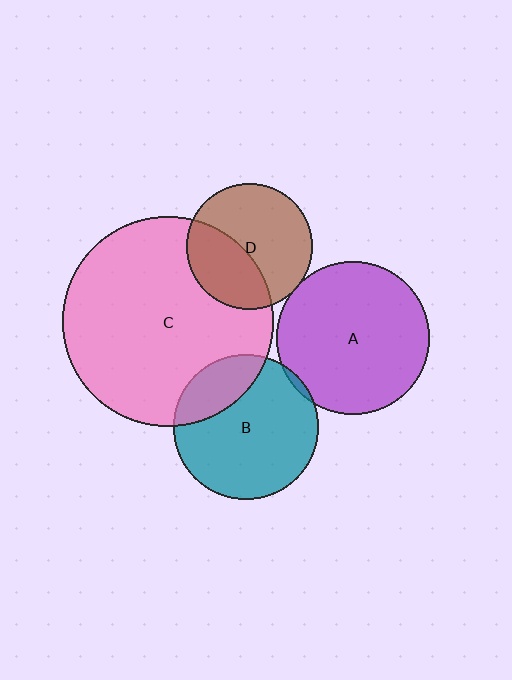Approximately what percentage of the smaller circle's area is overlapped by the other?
Approximately 40%.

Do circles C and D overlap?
Yes.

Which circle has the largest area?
Circle C (pink).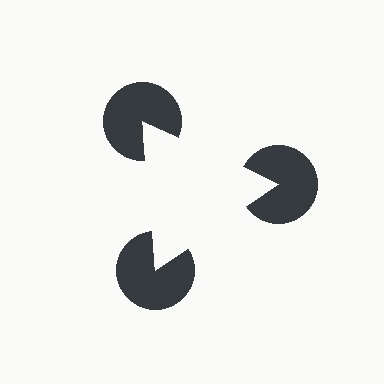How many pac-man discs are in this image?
There are 3 — one at each vertex of the illusory triangle.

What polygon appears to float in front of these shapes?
An illusory triangle — its edges are inferred from the aligned wedge cuts in the pac-man discs, not physically drawn.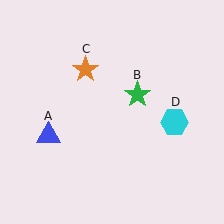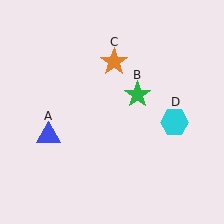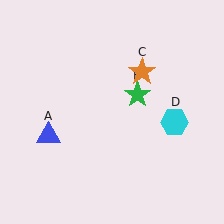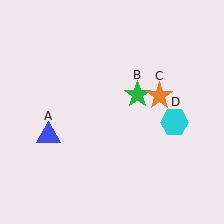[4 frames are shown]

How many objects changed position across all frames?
1 object changed position: orange star (object C).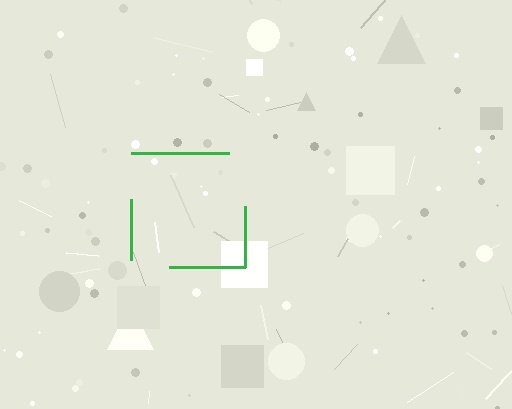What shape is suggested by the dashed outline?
The dashed outline suggests a square.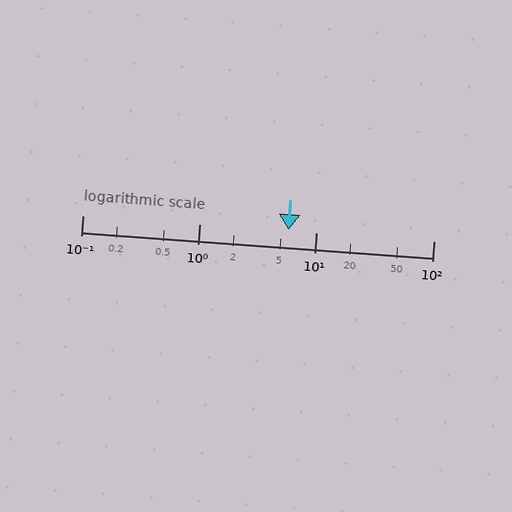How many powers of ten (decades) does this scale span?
The scale spans 3 decades, from 0.1 to 100.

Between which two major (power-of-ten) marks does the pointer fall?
The pointer is between 1 and 10.